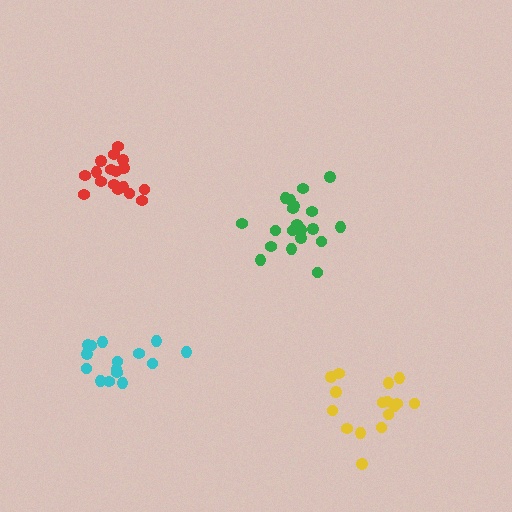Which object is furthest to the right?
The yellow cluster is rightmost.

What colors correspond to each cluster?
The clusters are colored: green, yellow, red, cyan.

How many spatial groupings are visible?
There are 4 spatial groupings.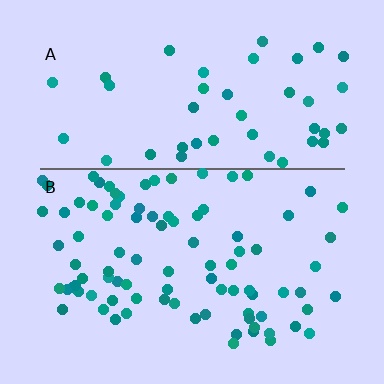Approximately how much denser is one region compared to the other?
Approximately 1.9× — region B over region A.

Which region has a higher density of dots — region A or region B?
B (the bottom).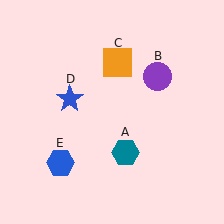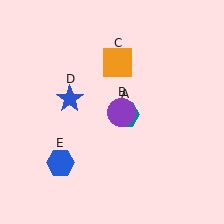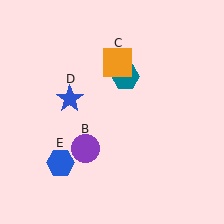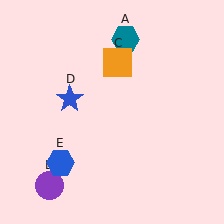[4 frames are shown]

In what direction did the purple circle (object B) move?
The purple circle (object B) moved down and to the left.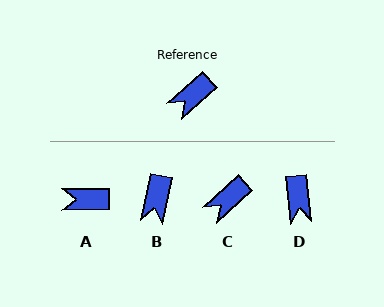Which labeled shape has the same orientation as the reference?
C.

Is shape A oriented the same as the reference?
No, it is off by about 42 degrees.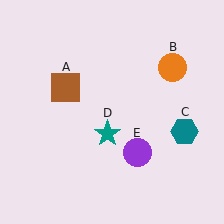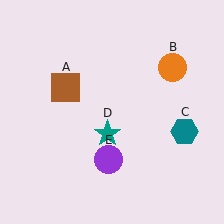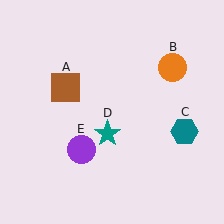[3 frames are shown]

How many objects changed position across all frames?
1 object changed position: purple circle (object E).